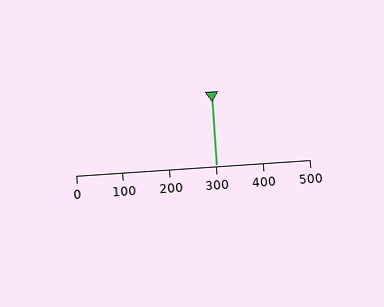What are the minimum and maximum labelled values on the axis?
The axis runs from 0 to 500.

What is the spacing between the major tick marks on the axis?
The major ticks are spaced 100 apart.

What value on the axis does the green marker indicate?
The marker indicates approximately 300.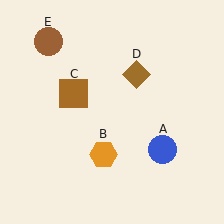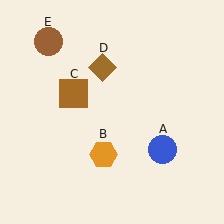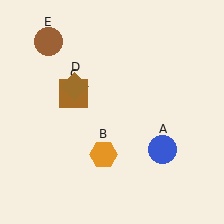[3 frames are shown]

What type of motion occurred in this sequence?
The brown diamond (object D) rotated counterclockwise around the center of the scene.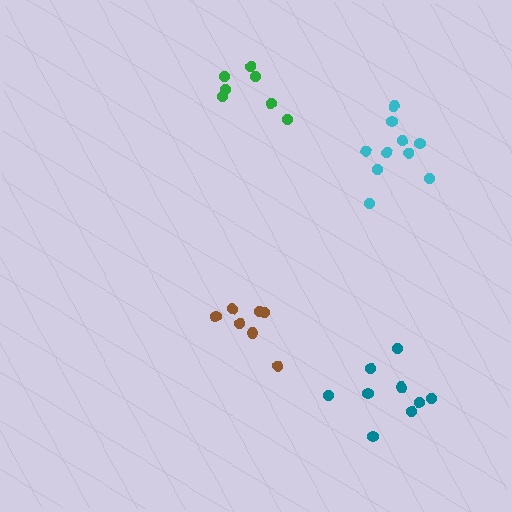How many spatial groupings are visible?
There are 4 spatial groupings.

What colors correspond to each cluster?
The clusters are colored: green, cyan, teal, brown.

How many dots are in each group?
Group 1: 7 dots, Group 2: 10 dots, Group 3: 9 dots, Group 4: 7 dots (33 total).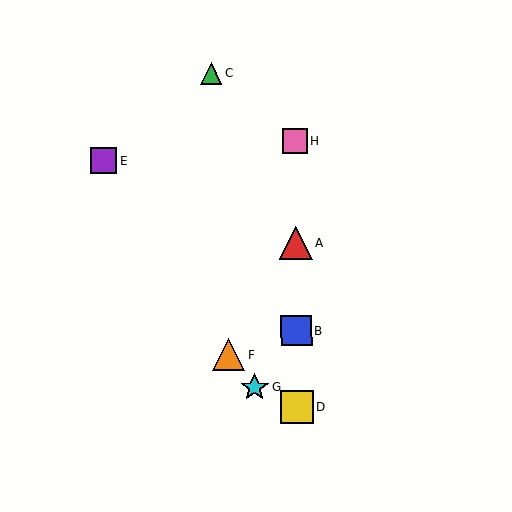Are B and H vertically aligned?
Yes, both are at x≈296.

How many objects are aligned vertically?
4 objects (A, B, D, H) are aligned vertically.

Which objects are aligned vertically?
Objects A, B, D, H are aligned vertically.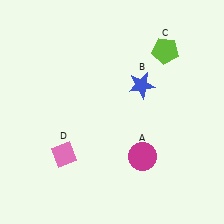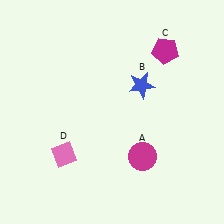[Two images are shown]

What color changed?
The pentagon (C) changed from lime in Image 1 to magenta in Image 2.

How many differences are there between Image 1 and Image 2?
There is 1 difference between the two images.